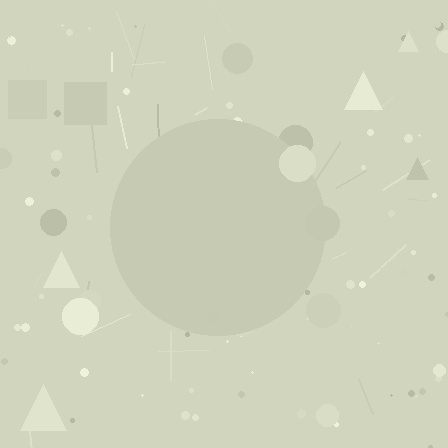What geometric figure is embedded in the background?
A circle is embedded in the background.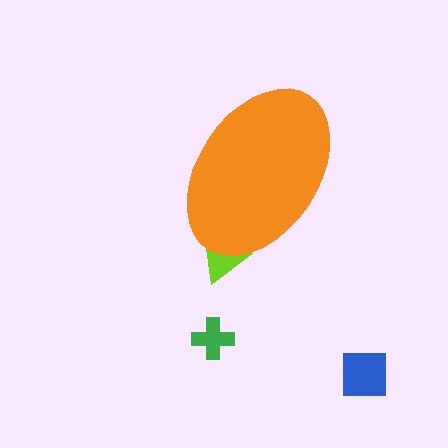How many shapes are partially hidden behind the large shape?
1 shape is partially hidden.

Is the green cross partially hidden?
No, the green cross is fully visible.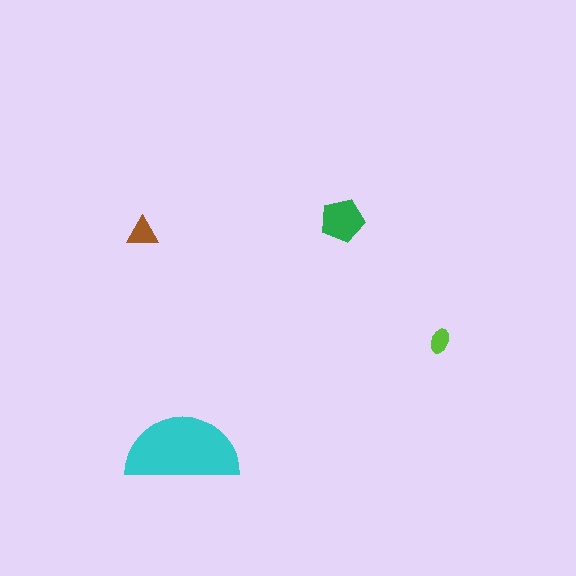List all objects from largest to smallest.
The cyan semicircle, the green pentagon, the brown triangle, the lime ellipse.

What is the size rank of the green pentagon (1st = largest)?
2nd.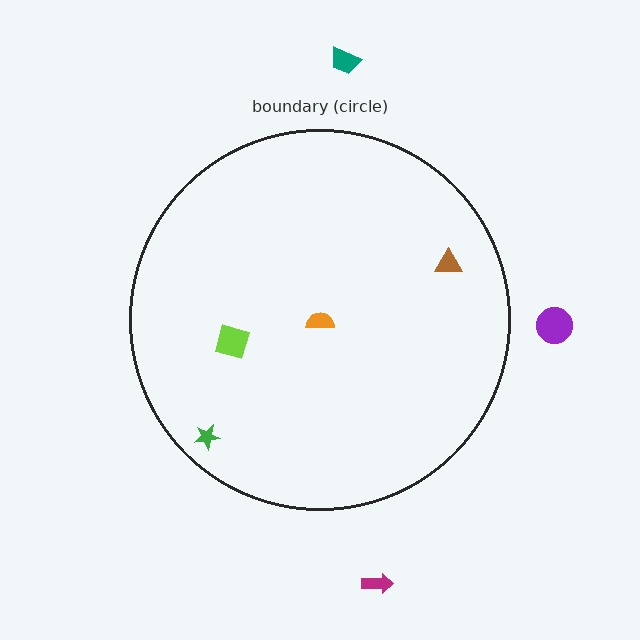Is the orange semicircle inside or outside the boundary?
Inside.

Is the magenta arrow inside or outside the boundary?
Outside.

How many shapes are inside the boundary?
4 inside, 3 outside.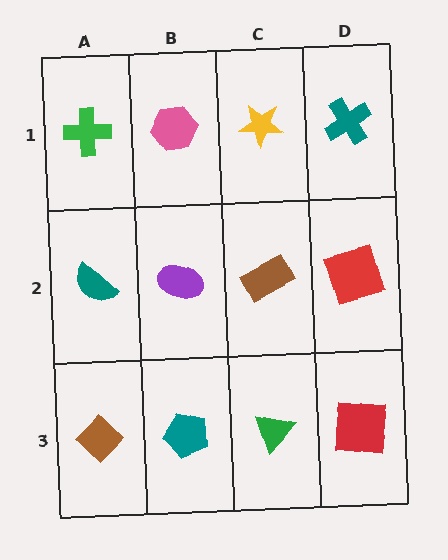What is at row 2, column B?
A purple ellipse.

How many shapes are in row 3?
4 shapes.